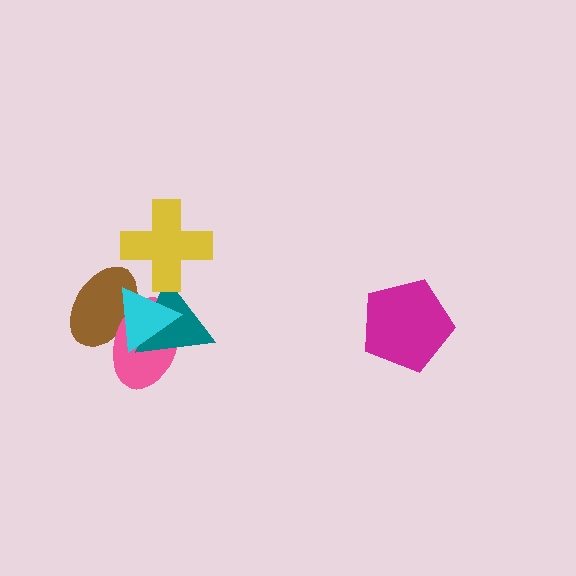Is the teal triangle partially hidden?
Yes, it is partially covered by another shape.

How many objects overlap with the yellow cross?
1 object overlaps with the yellow cross.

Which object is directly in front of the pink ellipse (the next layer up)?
The teal triangle is directly in front of the pink ellipse.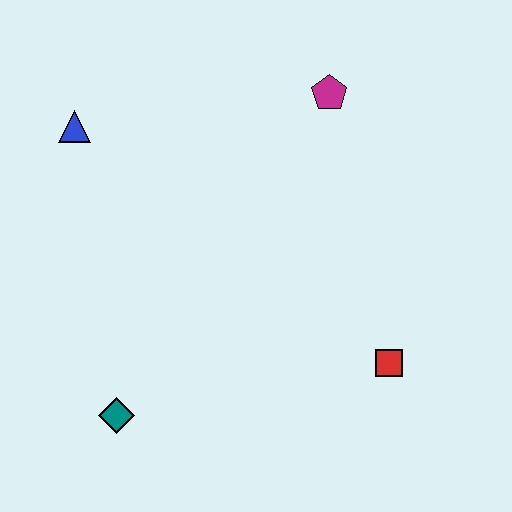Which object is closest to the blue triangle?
The magenta pentagon is closest to the blue triangle.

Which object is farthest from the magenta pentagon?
The teal diamond is farthest from the magenta pentagon.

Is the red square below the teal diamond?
No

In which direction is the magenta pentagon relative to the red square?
The magenta pentagon is above the red square.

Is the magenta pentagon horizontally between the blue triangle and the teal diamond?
No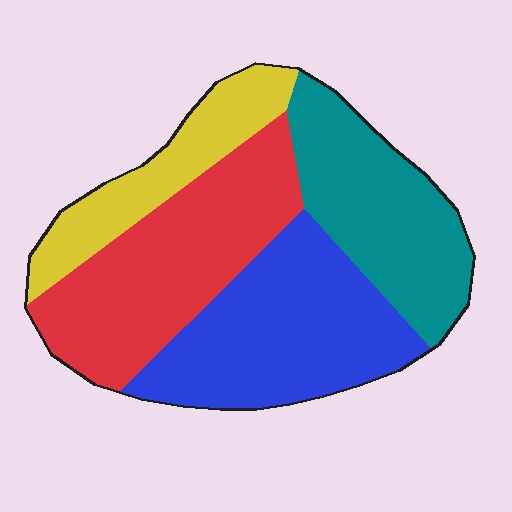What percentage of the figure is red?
Red takes up between a quarter and a half of the figure.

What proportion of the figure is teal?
Teal takes up between a sixth and a third of the figure.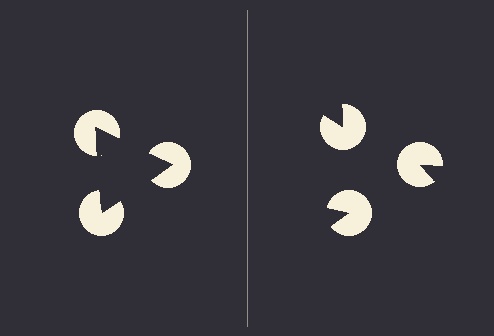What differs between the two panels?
The pac-man discs are positioned identically on both sides; only the wedge orientations differ. On the left they align to a triangle; on the right they are misaligned.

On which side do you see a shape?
An illusory triangle appears on the left side. On the right side the wedge cuts are rotated, so no coherent shape forms.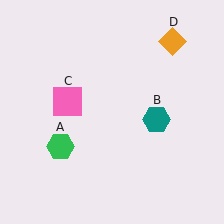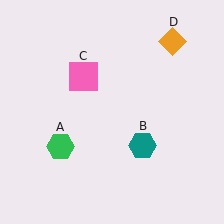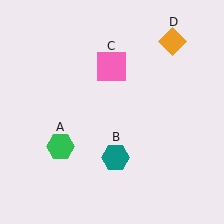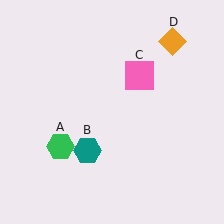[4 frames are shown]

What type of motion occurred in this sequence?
The teal hexagon (object B), pink square (object C) rotated clockwise around the center of the scene.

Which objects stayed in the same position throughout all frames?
Green hexagon (object A) and orange diamond (object D) remained stationary.